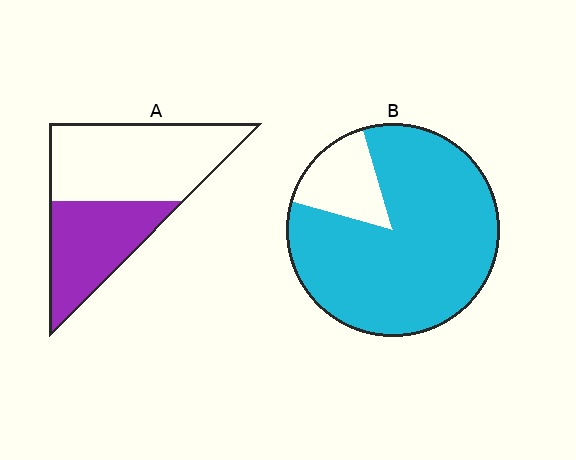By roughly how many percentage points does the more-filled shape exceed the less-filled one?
By roughly 45 percentage points (B over A).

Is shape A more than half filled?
No.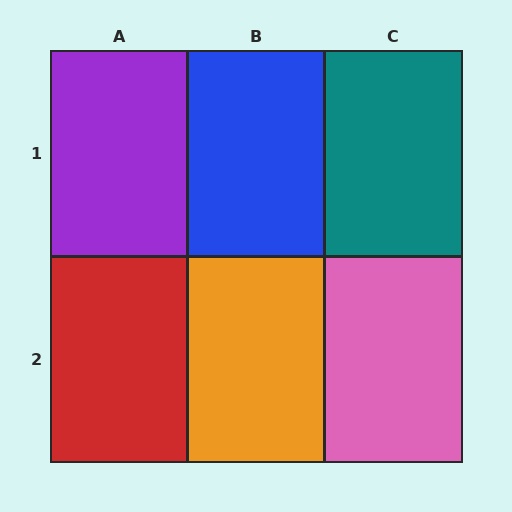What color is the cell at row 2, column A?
Red.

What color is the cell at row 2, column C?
Pink.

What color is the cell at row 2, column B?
Orange.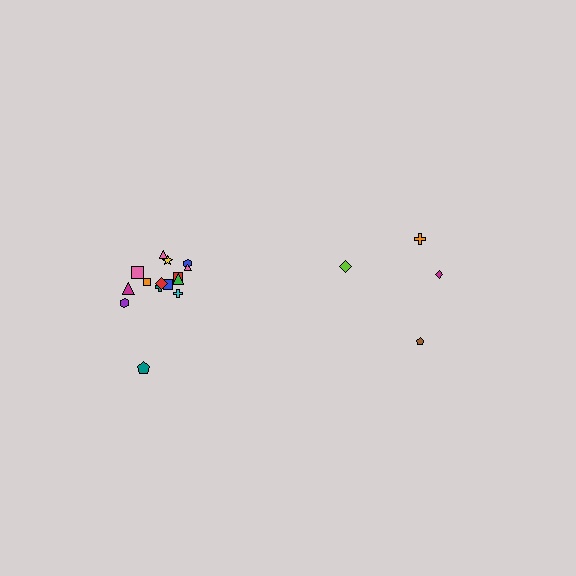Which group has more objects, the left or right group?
The left group.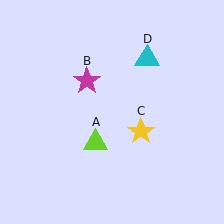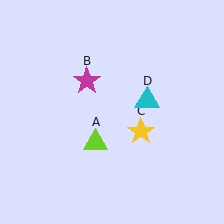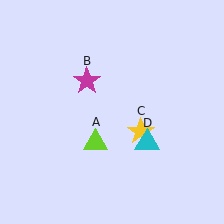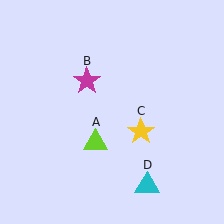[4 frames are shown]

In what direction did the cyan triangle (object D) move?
The cyan triangle (object D) moved down.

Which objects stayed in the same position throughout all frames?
Lime triangle (object A) and magenta star (object B) and yellow star (object C) remained stationary.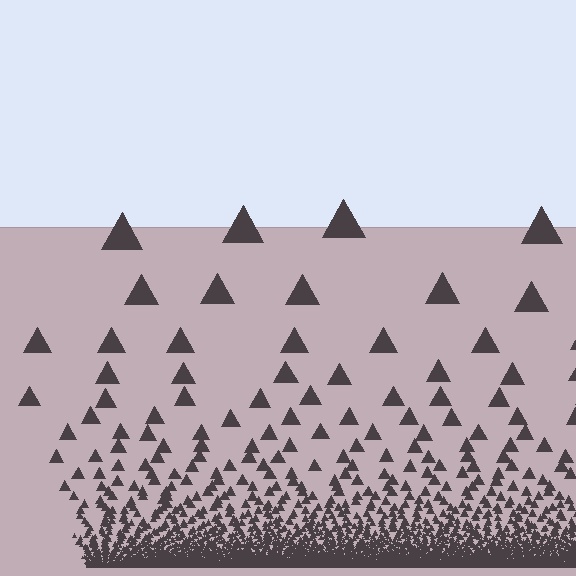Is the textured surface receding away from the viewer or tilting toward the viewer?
The surface appears to tilt toward the viewer. Texture elements get larger and sparser toward the top.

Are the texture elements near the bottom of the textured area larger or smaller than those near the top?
Smaller. The gradient is inverted — elements near the bottom are smaller and denser.